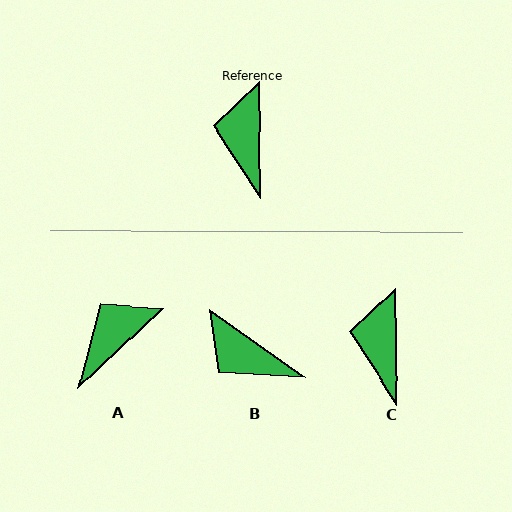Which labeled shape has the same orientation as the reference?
C.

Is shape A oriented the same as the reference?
No, it is off by about 48 degrees.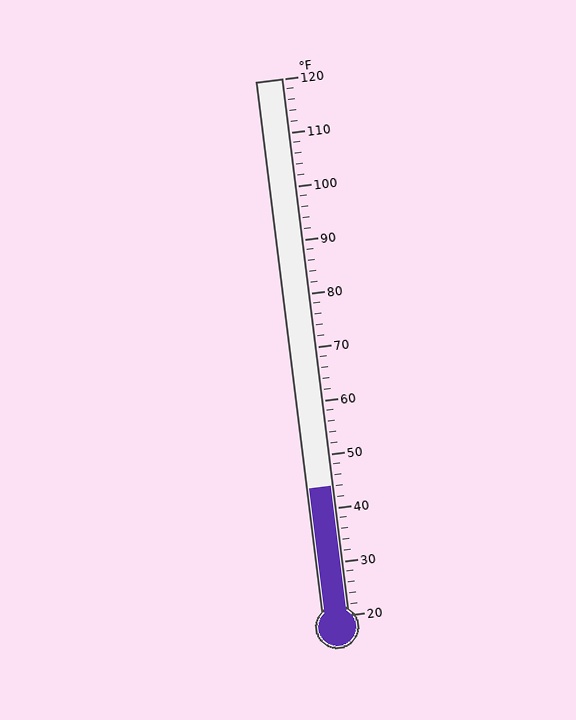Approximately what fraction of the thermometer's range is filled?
The thermometer is filled to approximately 25% of its range.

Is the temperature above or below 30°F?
The temperature is above 30°F.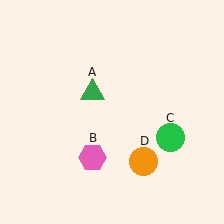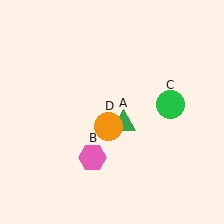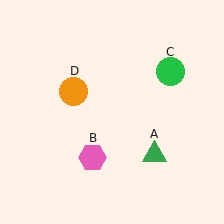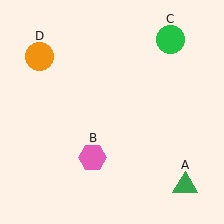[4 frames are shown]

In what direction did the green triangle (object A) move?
The green triangle (object A) moved down and to the right.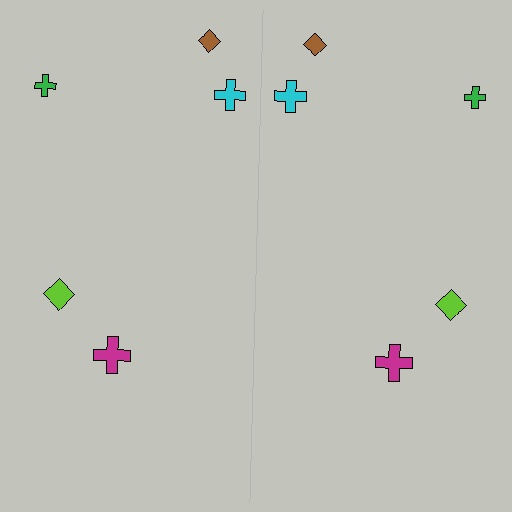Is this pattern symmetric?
Yes, this pattern has bilateral (reflection) symmetry.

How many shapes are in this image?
There are 10 shapes in this image.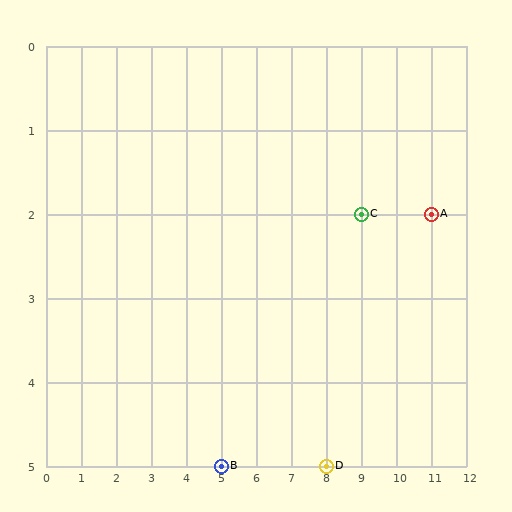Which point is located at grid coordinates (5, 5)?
Point B is at (5, 5).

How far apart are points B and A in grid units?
Points B and A are 6 columns and 3 rows apart (about 6.7 grid units diagonally).